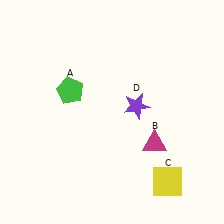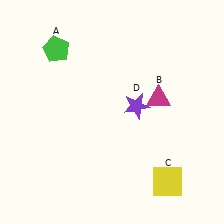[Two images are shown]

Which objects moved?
The objects that moved are: the green pentagon (A), the magenta triangle (B).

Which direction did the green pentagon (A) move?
The green pentagon (A) moved up.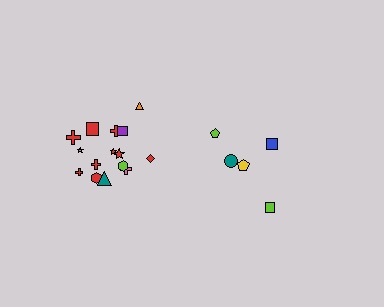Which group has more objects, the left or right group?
The left group.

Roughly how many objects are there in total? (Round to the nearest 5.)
Roughly 20 objects in total.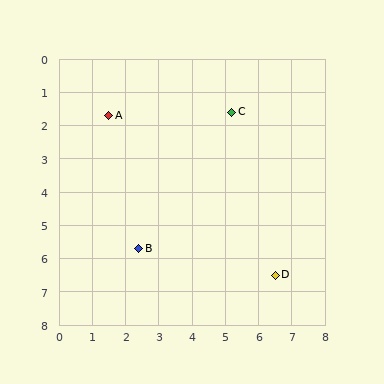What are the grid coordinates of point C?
Point C is at approximately (5.2, 1.6).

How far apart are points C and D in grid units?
Points C and D are about 5.1 grid units apart.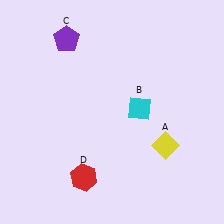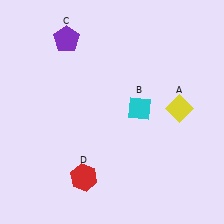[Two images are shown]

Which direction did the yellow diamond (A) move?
The yellow diamond (A) moved up.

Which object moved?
The yellow diamond (A) moved up.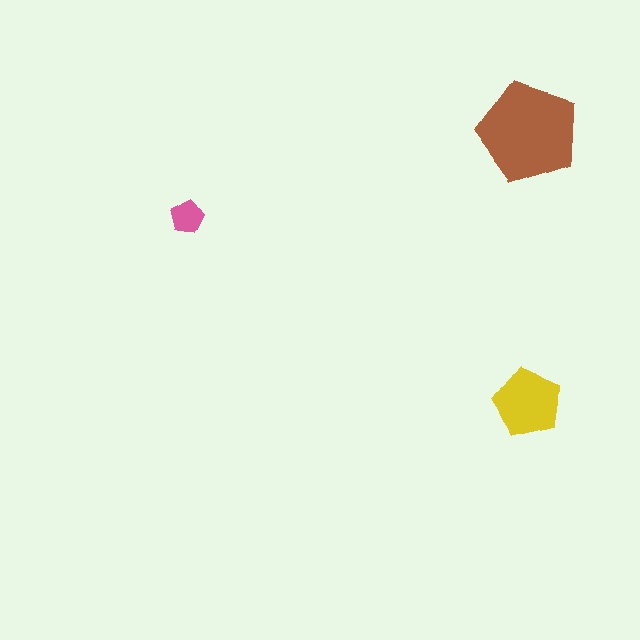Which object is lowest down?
The yellow pentagon is bottommost.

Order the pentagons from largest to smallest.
the brown one, the yellow one, the pink one.